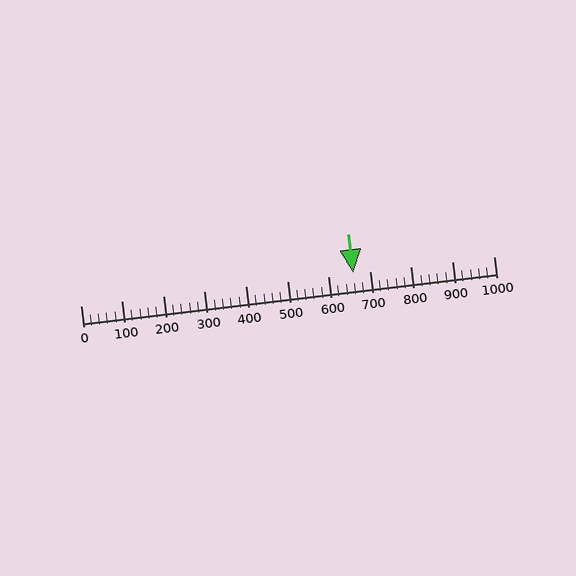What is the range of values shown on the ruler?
The ruler shows values from 0 to 1000.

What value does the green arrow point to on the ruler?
The green arrow points to approximately 660.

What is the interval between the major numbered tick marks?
The major tick marks are spaced 100 units apart.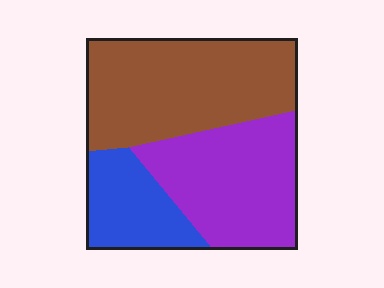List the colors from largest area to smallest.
From largest to smallest: brown, purple, blue.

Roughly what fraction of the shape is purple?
Purple takes up about three eighths (3/8) of the shape.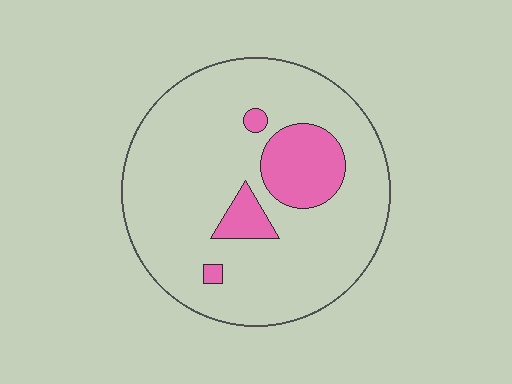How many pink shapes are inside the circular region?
4.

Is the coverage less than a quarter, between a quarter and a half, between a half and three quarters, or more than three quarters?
Less than a quarter.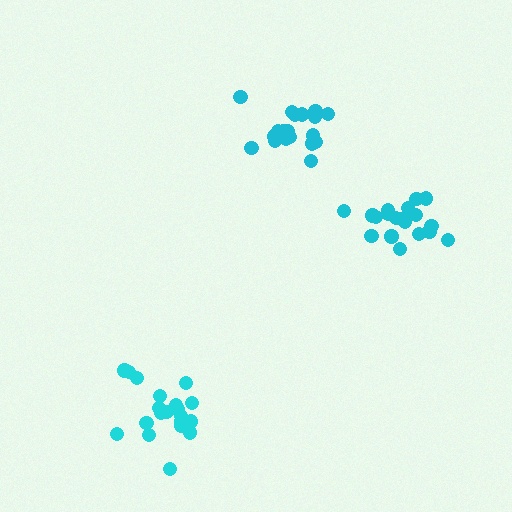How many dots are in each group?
Group 1: 21 dots, Group 2: 19 dots, Group 3: 21 dots (61 total).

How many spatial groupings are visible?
There are 3 spatial groupings.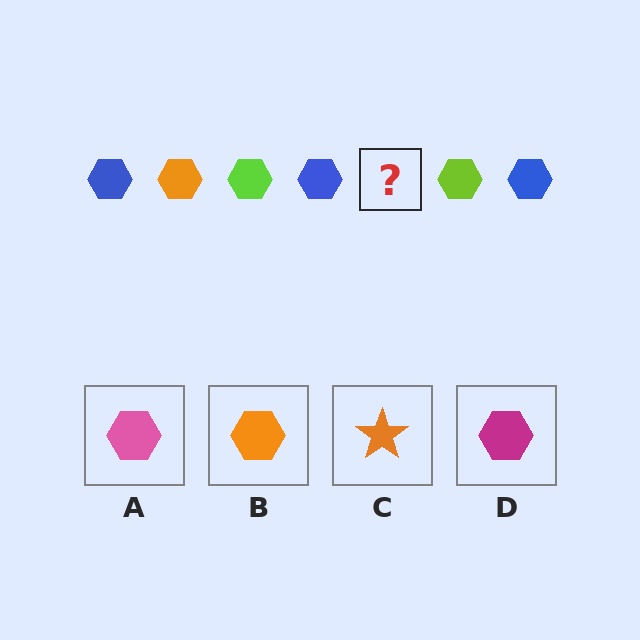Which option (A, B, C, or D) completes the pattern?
B.